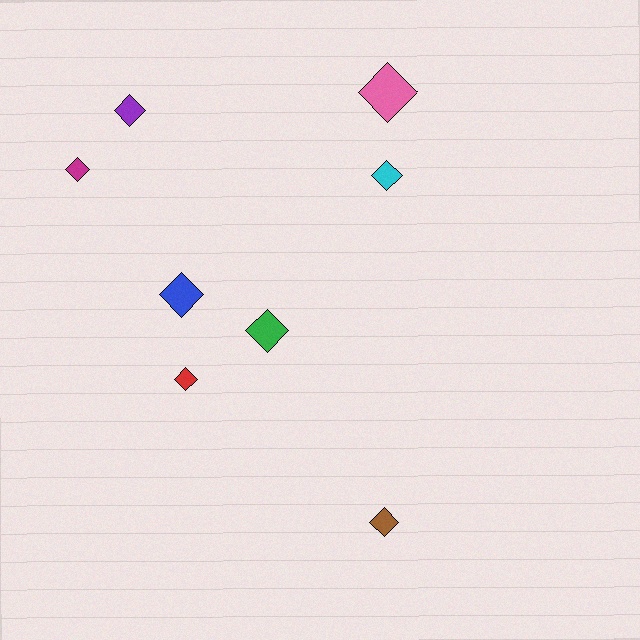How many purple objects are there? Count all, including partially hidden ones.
There is 1 purple object.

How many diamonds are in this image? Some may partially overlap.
There are 8 diamonds.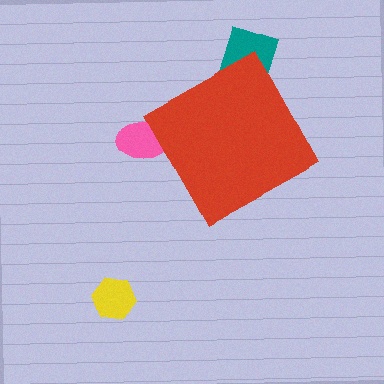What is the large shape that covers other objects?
A red diamond.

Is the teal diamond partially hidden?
Yes, the teal diamond is partially hidden behind the red diamond.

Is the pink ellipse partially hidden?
Yes, the pink ellipse is partially hidden behind the red diamond.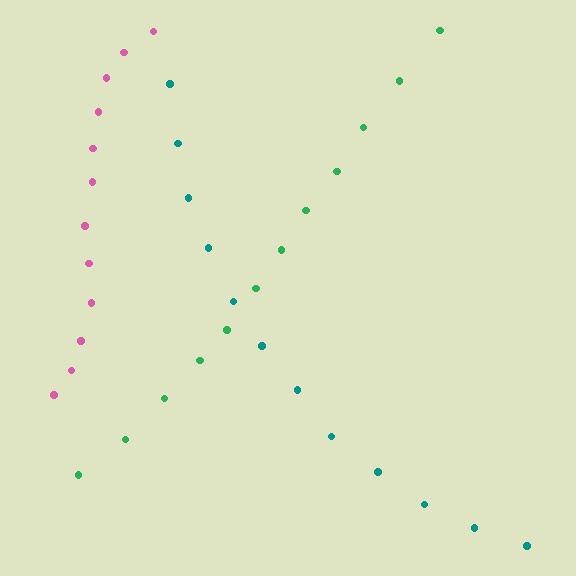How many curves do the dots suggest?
There are 3 distinct paths.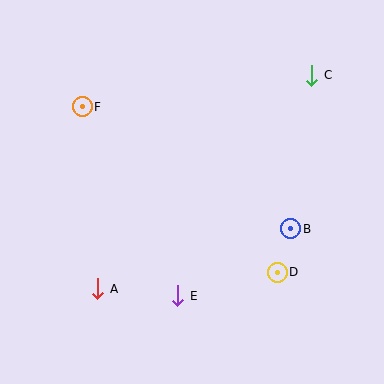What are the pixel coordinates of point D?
Point D is at (277, 272).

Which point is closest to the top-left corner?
Point F is closest to the top-left corner.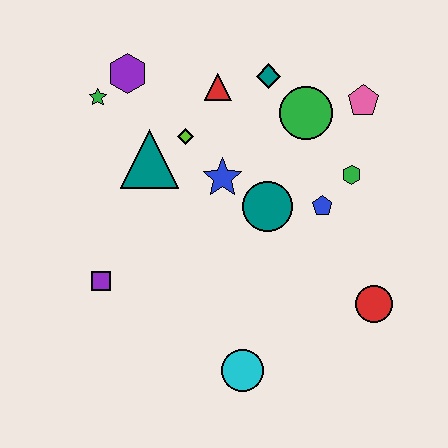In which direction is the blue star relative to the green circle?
The blue star is to the left of the green circle.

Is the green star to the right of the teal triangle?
No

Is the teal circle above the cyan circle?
Yes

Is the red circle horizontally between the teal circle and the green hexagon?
No